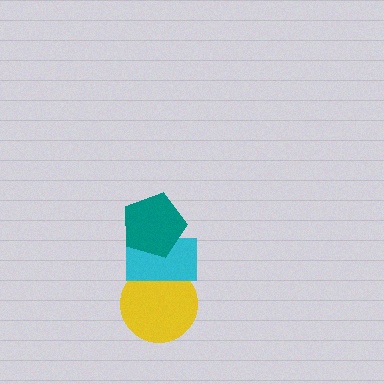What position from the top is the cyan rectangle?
The cyan rectangle is 2nd from the top.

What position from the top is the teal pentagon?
The teal pentagon is 1st from the top.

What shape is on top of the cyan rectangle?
The teal pentagon is on top of the cyan rectangle.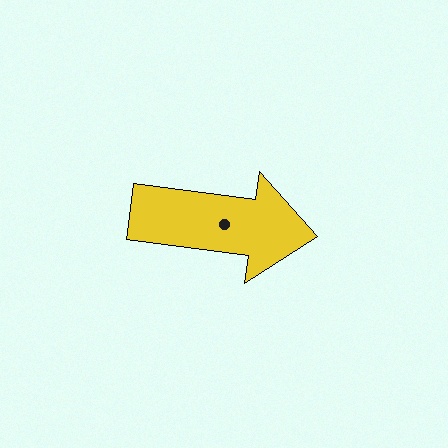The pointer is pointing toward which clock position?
Roughly 3 o'clock.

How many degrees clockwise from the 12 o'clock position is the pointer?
Approximately 97 degrees.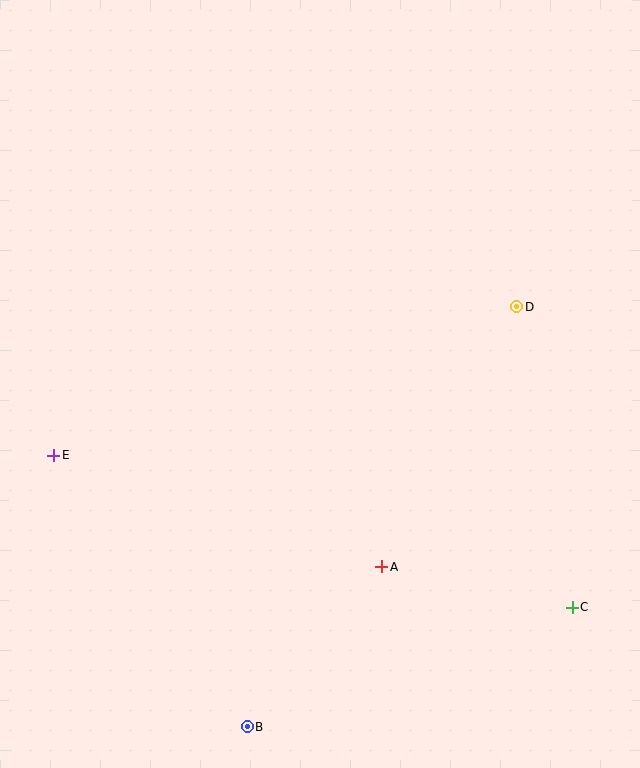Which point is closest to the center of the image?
Point A at (382, 567) is closest to the center.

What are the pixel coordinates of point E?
Point E is at (54, 455).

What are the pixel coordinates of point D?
Point D is at (517, 307).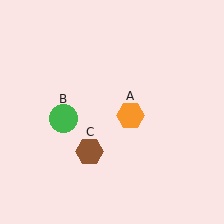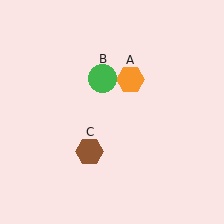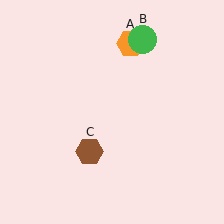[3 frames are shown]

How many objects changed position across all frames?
2 objects changed position: orange hexagon (object A), green circle (object B).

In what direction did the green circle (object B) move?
The green circle (object B) moved up and to the right.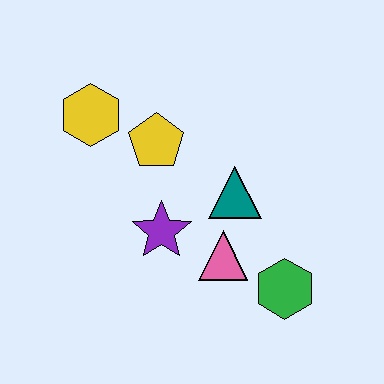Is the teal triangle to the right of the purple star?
Yes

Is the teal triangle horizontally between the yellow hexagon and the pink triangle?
No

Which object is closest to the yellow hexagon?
The yellow pentagon is closest to the yellow hexagon.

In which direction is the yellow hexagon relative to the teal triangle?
The yellow hexagon is to the left of the teal triangle.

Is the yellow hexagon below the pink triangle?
No